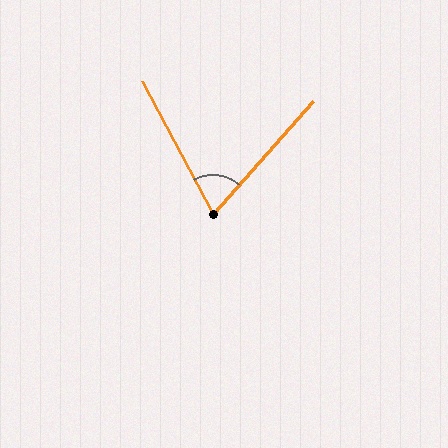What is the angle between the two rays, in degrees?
Approximately 69 degrees.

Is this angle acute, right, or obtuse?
It is acute.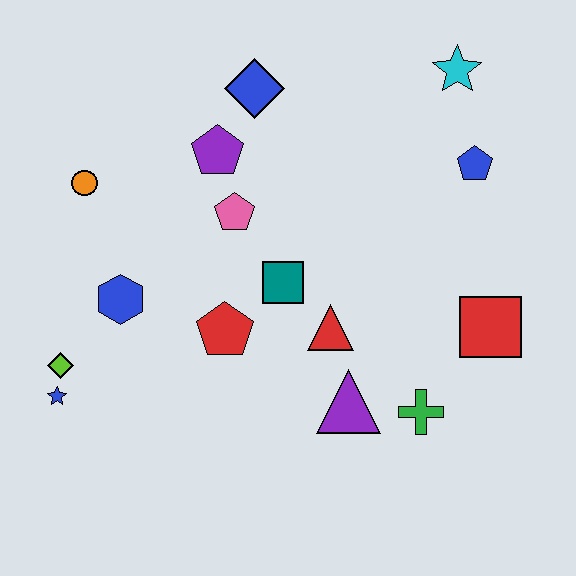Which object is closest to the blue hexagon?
The lime diamond is closest to the blue hexagon.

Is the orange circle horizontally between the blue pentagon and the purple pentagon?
No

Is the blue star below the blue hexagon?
Yes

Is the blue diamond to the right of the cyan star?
No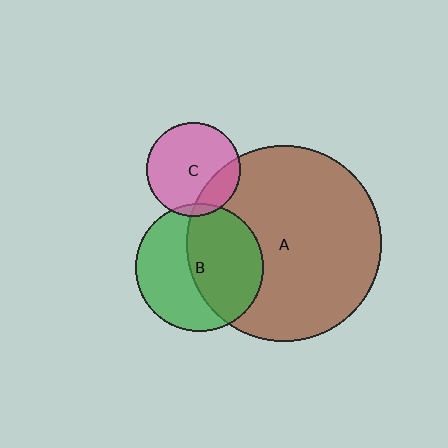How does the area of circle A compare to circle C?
Approximately 4.4 times.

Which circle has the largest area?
Circle A (brown).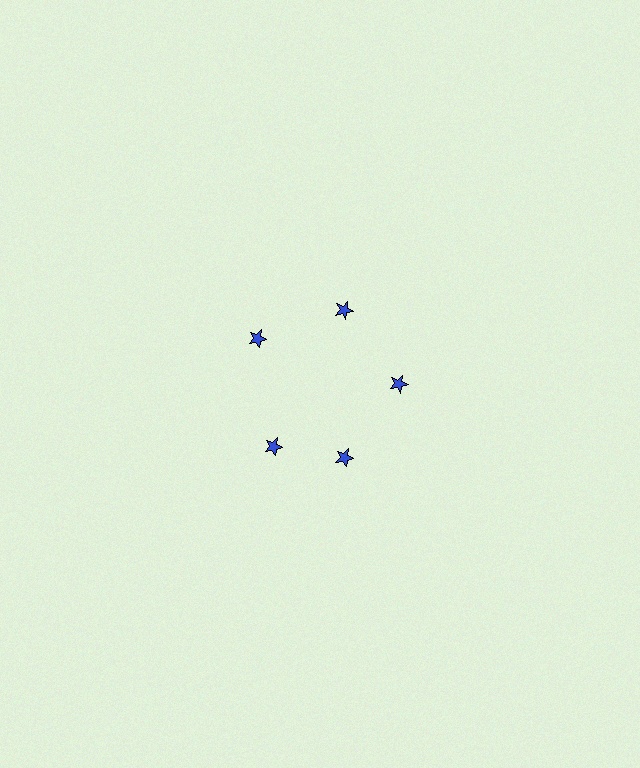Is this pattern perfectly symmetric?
No. The 5 blue stars are arranged in a ring, but one element near the 8 o'clock position is rotated out of alignment along the ring, breaking the 5-fold rotational symmetry.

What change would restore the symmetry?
The symmetry would be restored by rotating it back into even spacing with its neighbors so that all 5 stars sit at equal angles and equal distance from the center.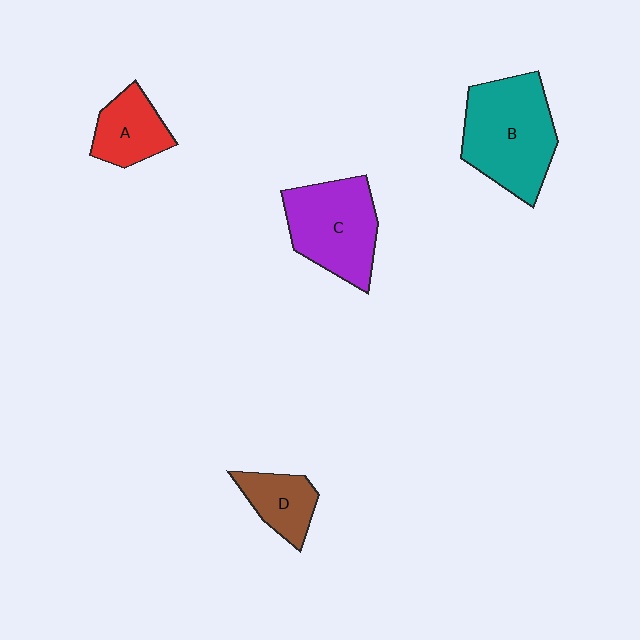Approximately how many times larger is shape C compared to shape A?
Approximately 1.7 times.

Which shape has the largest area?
Shape B (teal).